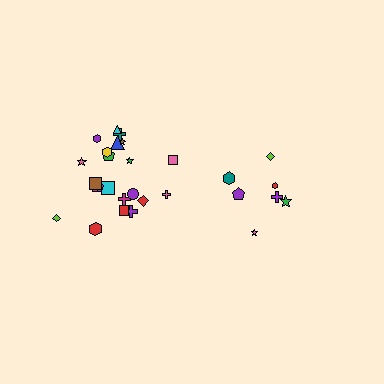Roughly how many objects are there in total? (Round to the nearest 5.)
Roughly 30 objects in total.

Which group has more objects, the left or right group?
The left group.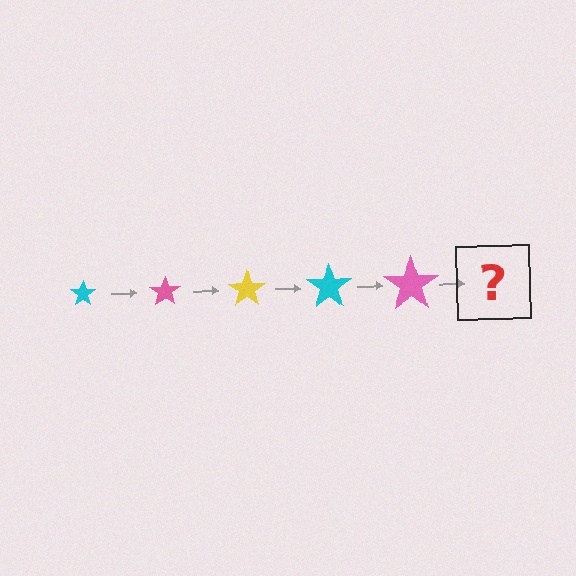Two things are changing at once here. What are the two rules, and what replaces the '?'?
The two rules are that the star grows larger each step and the color cycles through cyan, pink, and yellow. The '?' should be a yellow star, larger than the previous one.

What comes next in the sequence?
The next element should be a yellow star, larger than the previous one.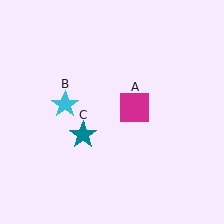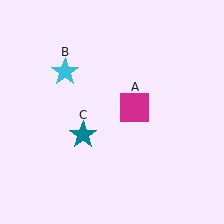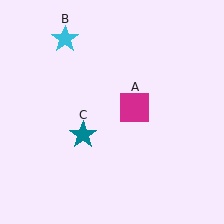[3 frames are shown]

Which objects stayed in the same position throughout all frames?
Magenta square (object A) and teal star (object C) remained stationary.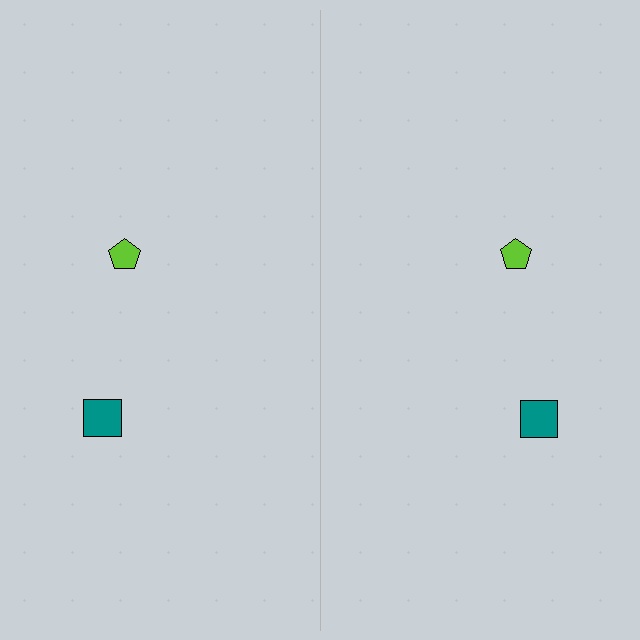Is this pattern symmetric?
Yes, this pattern has bilateral (reflection) symmetry.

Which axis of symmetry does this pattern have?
The pattern has a vertical axis of symmetry running through the center of the image.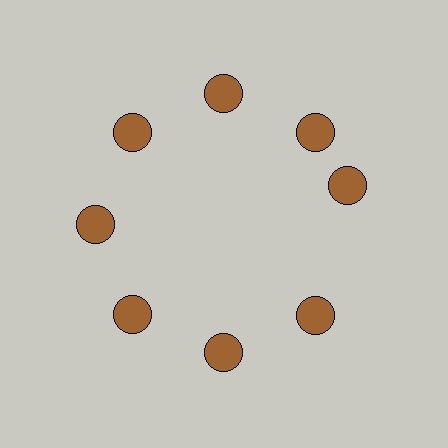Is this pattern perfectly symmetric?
No. The 8 brown circles are arranged in a ring, but one element near the 3 o'clock position is rotated out of alignment along the ring, breaking the 8-fold rotational symmetry.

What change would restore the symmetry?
The symmetry would be restored by rotating it back into even spacing with its neighbors so that all 8 circles sit at equal angles and equal distance from the center.